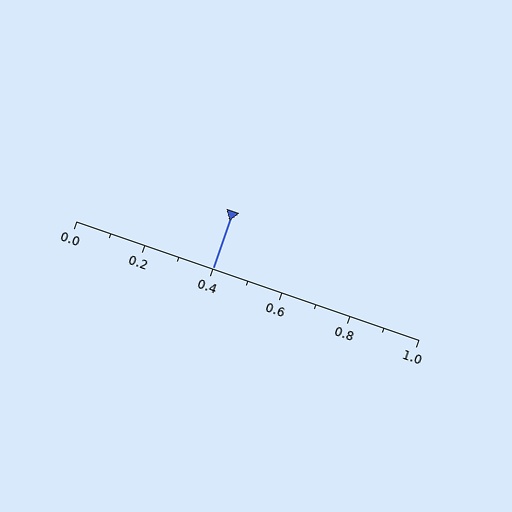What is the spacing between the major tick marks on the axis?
The major ticks are spaced 0.2 apart.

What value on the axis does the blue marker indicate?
The marker indicates approximately 0.4.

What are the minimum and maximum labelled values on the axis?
The axis runs from 0.0 to 1.0.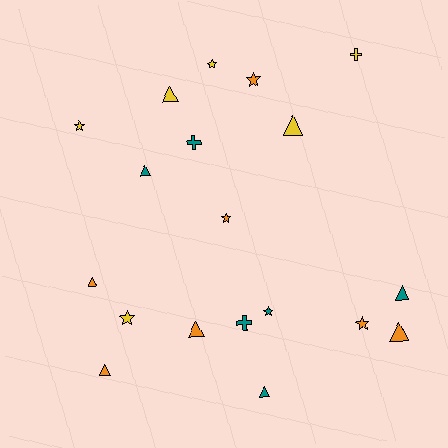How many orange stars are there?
There are 3 orange stars.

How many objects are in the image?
There are 19 objects.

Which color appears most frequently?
Orange, with 7 objects.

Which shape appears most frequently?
Triangle, with 9 objects.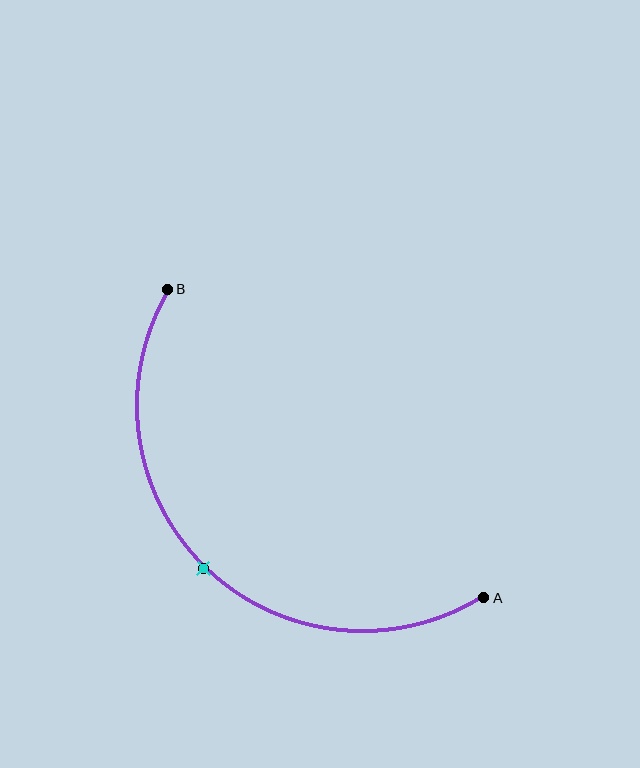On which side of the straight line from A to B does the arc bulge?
The arc bulges below and to the left of the straight line connecting A and B.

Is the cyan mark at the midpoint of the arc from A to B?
Yes. The cyan mark lies on the arc at equal arc-length from both A and B — it is the arc midpoint.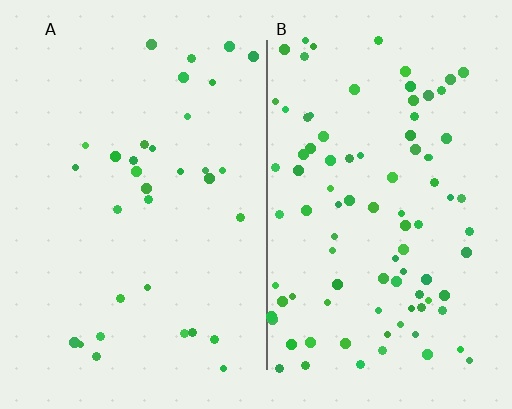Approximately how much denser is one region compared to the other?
Approximately 2.8× — region B over region A.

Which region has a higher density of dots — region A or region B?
B (the right).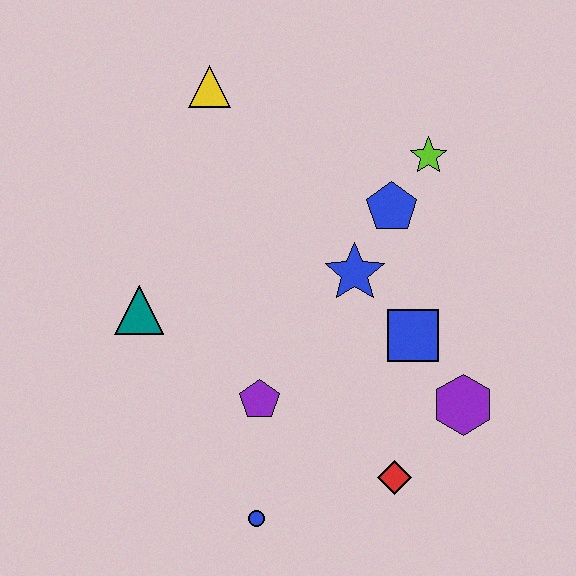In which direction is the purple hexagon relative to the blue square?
The purple hexagon is below the blue square.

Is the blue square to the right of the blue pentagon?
Yes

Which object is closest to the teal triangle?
The purple pentagon is closest to the teal triangle.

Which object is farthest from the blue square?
The yellow triangle is farthest from the blue square.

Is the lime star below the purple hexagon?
No